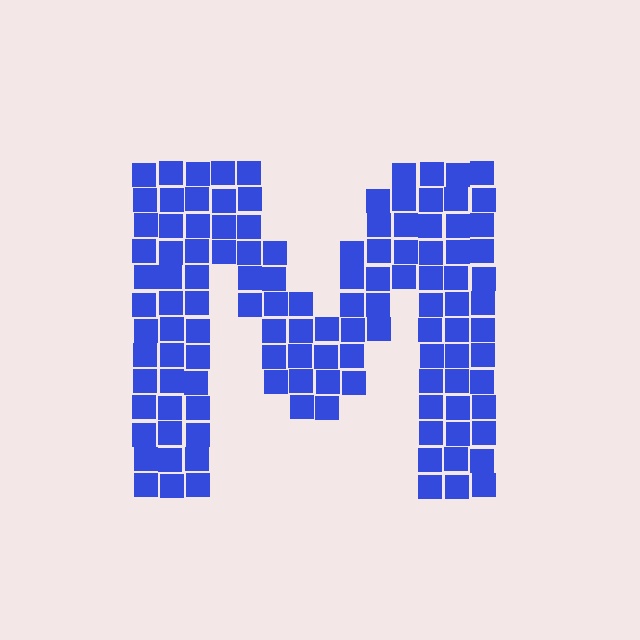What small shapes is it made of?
It is made of small squares.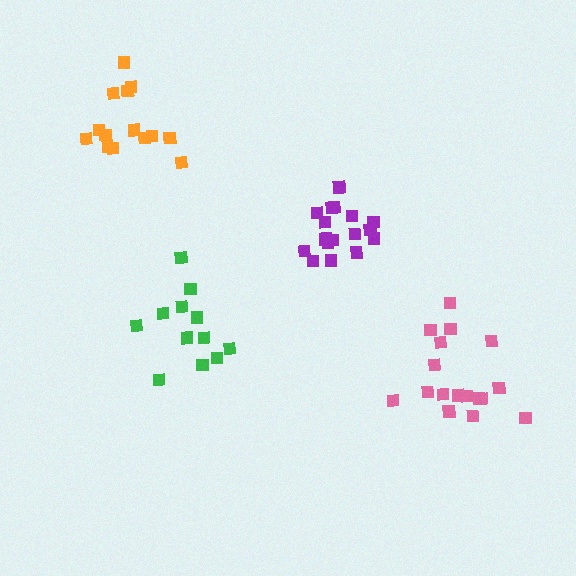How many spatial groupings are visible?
There are 4 spatial groupings.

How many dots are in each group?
Group 1: 12 dots, Group 2: 17 dots, Group 3: 17 dots, Group 4: 14 dots (60 total).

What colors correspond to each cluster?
The clusters are colored: green, purple, pink, orange.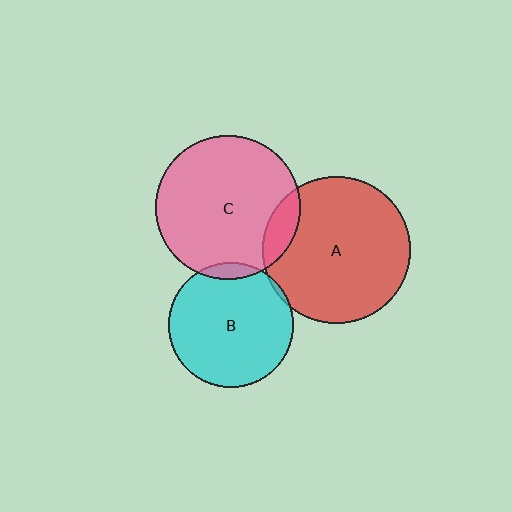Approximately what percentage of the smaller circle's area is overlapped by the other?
Approximately 5%.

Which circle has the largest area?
Circle A (red).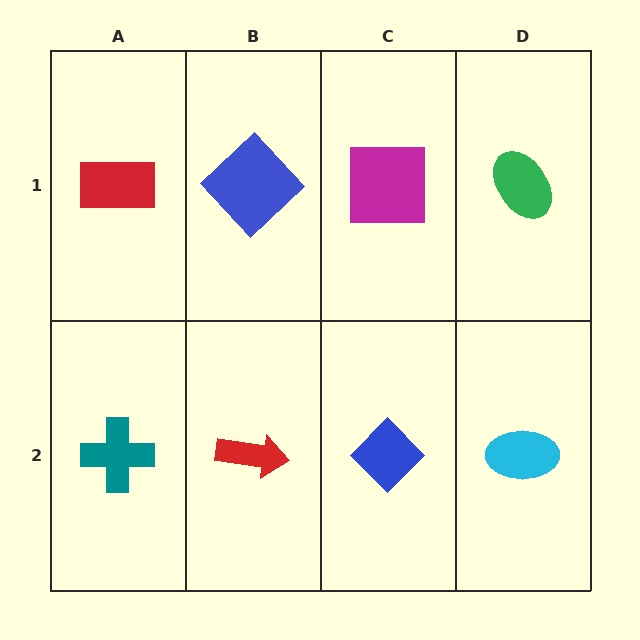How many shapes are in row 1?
4 shapes.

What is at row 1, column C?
A magenta square.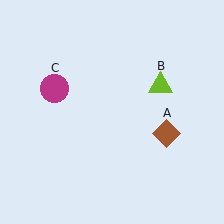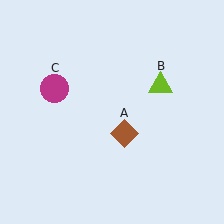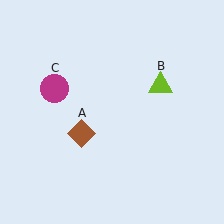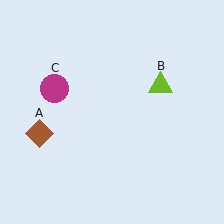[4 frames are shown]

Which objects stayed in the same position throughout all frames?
Lime triangle (object B) and magenta circle (object C) remained stationary.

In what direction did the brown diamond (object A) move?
The brown diamond (object A) moved left.